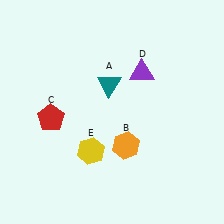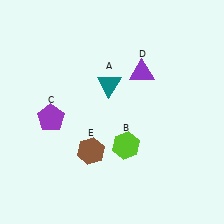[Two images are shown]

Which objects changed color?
B changed from orange to lime. C changed from red to purple. E changed from yellow to brown.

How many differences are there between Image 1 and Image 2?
There are 3 differences between the two images.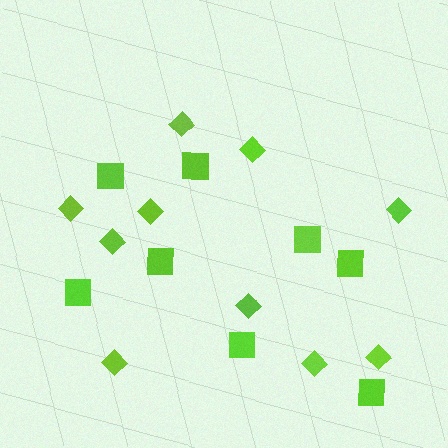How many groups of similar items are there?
There are 2 groups: one group of diamonds (10) and one group of squares (8).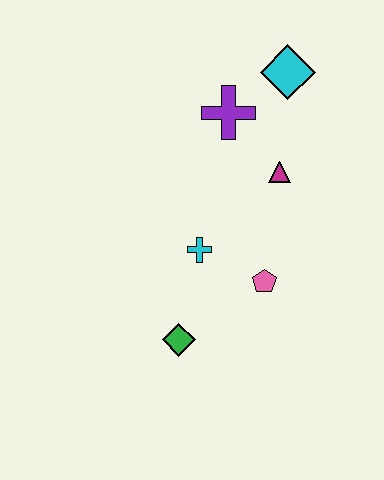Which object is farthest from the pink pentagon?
The cyan diamond is farthest from the pink pentagon.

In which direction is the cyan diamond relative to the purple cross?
The cyan diamond is to the right of the purple cross.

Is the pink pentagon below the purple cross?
Yes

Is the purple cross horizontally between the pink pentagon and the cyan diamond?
No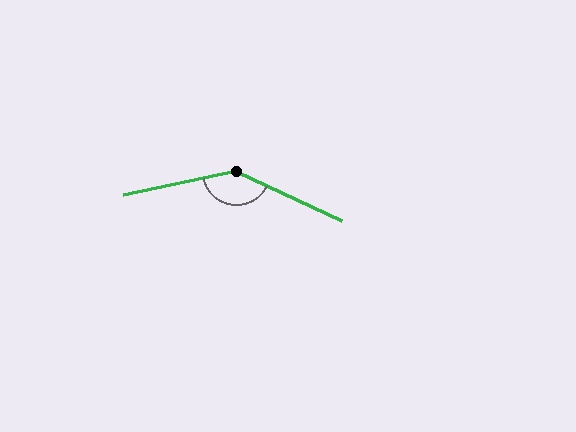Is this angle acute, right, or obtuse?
It is obtuse.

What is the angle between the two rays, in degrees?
Approximately 144 degrees.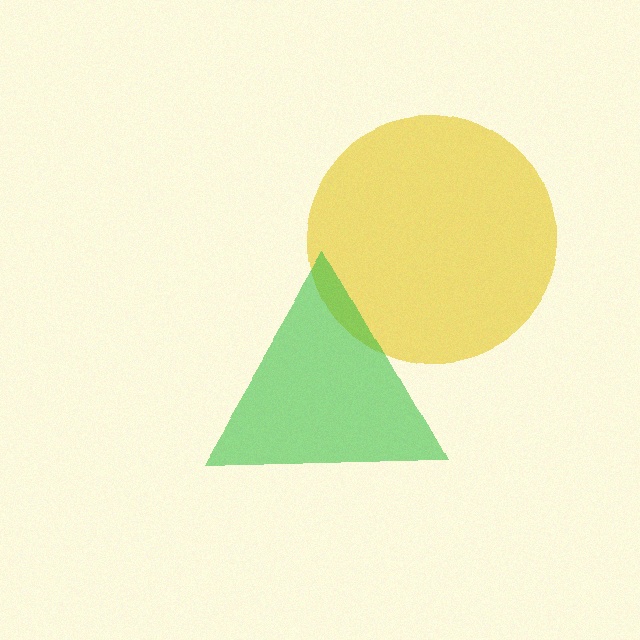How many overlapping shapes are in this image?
There are 2 overlapping shapes in the image.